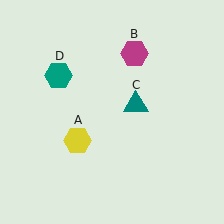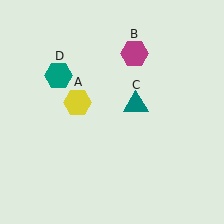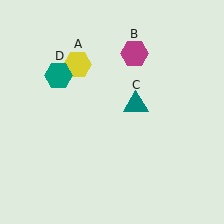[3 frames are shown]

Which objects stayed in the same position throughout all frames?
Magenta hexagon (object B) and teal triangle (object C) and teal hexagon (object D) remained stationary.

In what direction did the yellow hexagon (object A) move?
The yellow hexagon (object A) moved up.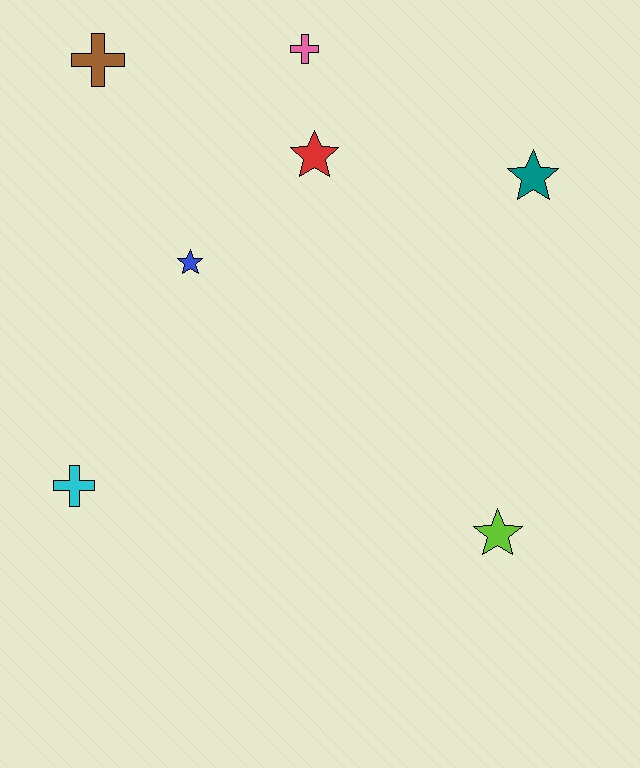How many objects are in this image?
There are 7 objects.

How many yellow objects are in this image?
There are no yellow objects.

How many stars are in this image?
There are 4 stars.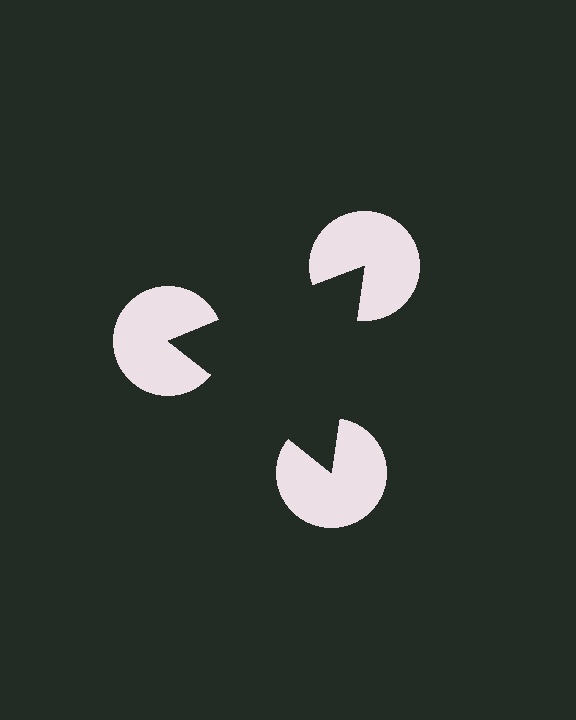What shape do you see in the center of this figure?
An illusory triangle — its edges are inferred from the aligned wedge cuts in the pac-man discs, not physically drawn.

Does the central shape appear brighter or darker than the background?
It typically appears slightly darker than the background, even though no actual brightness change is drawn.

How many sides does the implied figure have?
3 sides.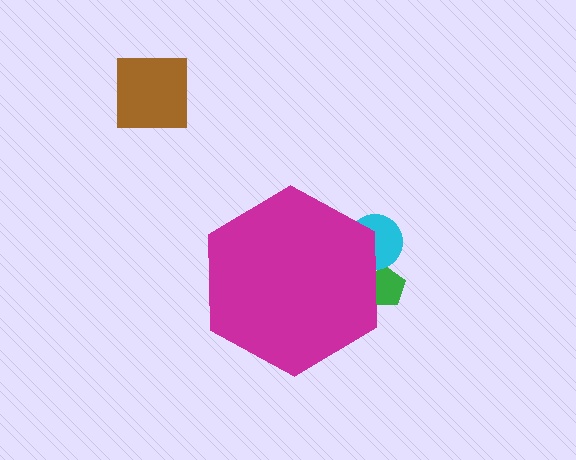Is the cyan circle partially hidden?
Yes, the cyan circle is partially hidden behind the magenta hexagon.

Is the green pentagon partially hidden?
Yes, the green pentagon is partially hidden behind the magenta hexagon.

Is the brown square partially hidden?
No, the brown square is fully visible.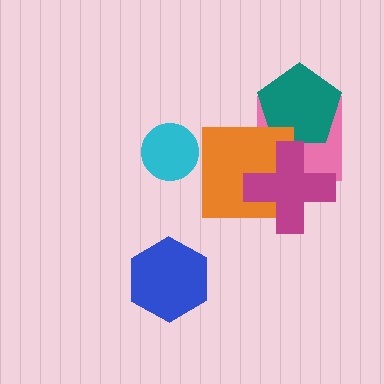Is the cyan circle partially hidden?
No, no other shape covers it.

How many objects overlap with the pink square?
3 objects overlap with the pink square.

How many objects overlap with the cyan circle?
0 objects overlap with the cyan circle.